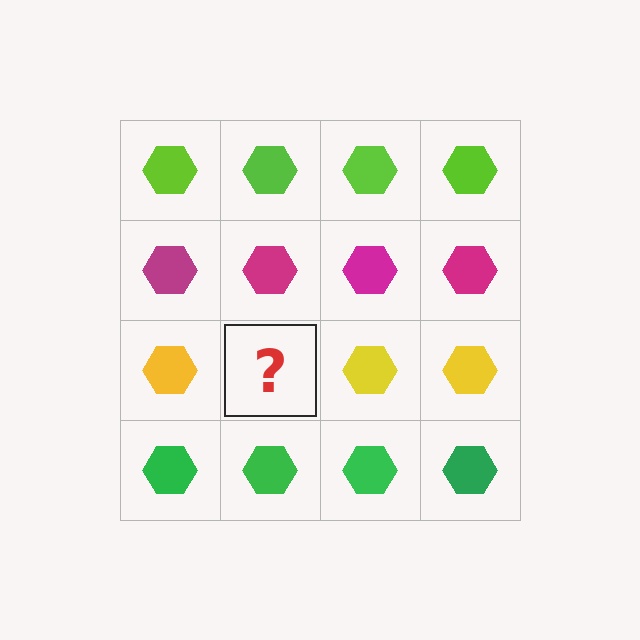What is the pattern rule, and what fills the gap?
The rule is that each row has a consistent color. The gap should be filled with a yellow hexagon.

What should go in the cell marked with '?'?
The missing cell should contain a yellow hexagon.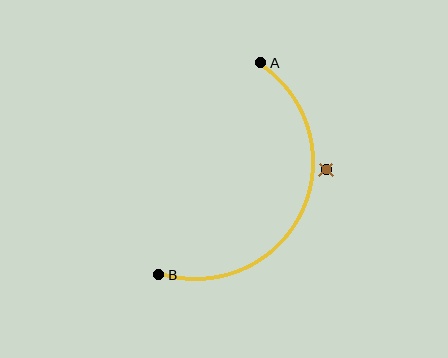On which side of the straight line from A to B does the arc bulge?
The arc bulges to the right of the straight line connecting A and B.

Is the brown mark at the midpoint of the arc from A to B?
No — the brown mark does not lie on the arc at all. It sits slightly outside the curve.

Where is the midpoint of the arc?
The arc midpoint is the point on the curve farthest from the straight line joining A and B. It sits to the right of that line.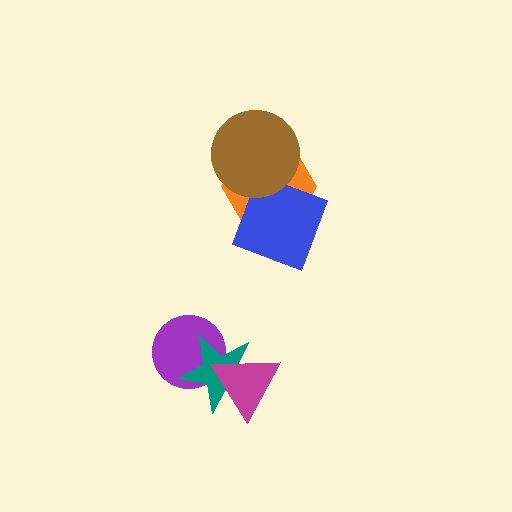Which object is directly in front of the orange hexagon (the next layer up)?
The blue square is directly in front of the orange hexagon.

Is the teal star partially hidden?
Yes, it is partially covered by another shape.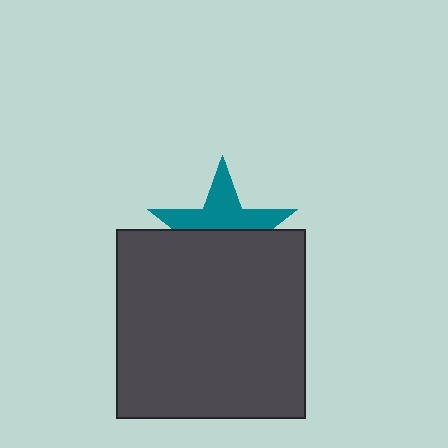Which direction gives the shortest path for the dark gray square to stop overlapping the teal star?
Moving down gives the shortest separation.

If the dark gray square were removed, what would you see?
You would see the complete teal star.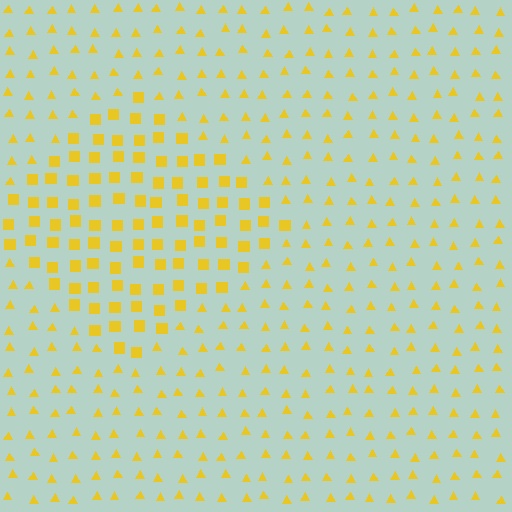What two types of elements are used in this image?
The image uses squares inside the diamond region and triangles outside it.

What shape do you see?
I see a diamond.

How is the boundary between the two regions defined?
The boundary is defined by a change in element shape: squares inside vs. triangles outside. All elements share the same color and spacing.